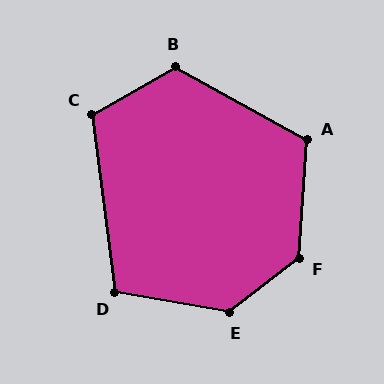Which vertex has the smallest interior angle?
D, at approximately 107 degrees.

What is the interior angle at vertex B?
Approximately 121 degrees (obtuse).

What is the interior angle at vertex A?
Approximately 115 degrees (obtuse).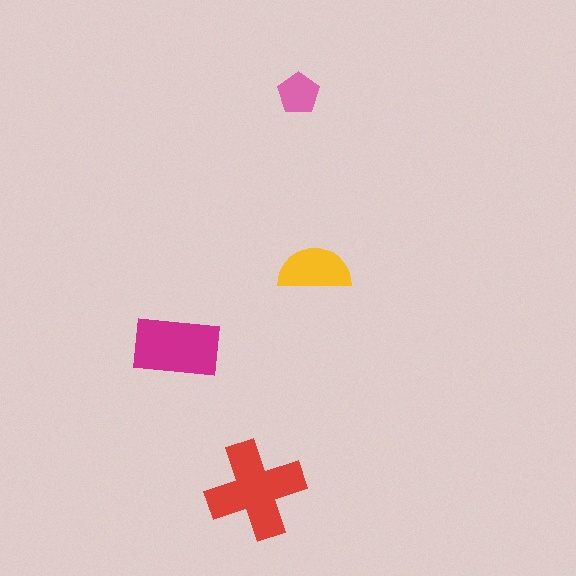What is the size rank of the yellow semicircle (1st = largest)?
3rd.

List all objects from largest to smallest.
The red cross, the magenta rectangle, the yellow semicircle, the pink pentagon.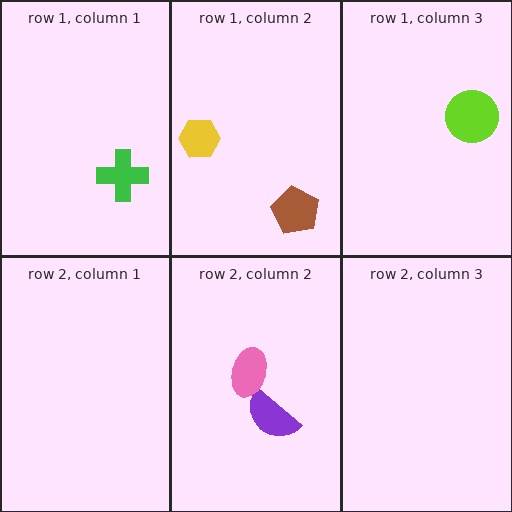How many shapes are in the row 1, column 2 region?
2.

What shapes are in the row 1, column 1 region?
The green cross.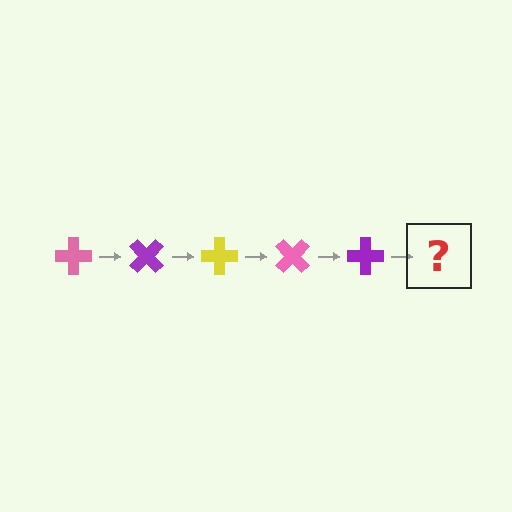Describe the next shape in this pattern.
It should be a yellow cross, rotated 225 degrees from the start.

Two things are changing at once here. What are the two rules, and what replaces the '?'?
The two rules are that it rotates 45 degrees each step and the color cycles through pink, purple, and yellow. The '?' should be a yellow cross, rotated 225 degrees from the start.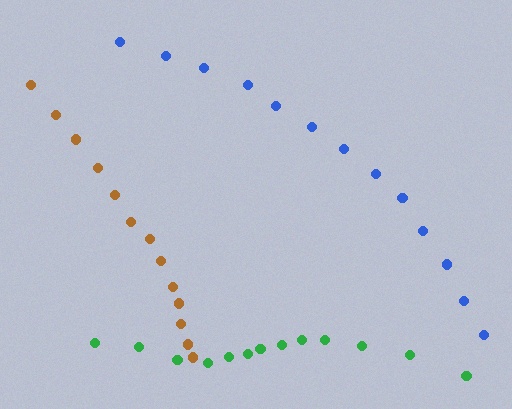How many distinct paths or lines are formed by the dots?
There are 3 distinct paths.